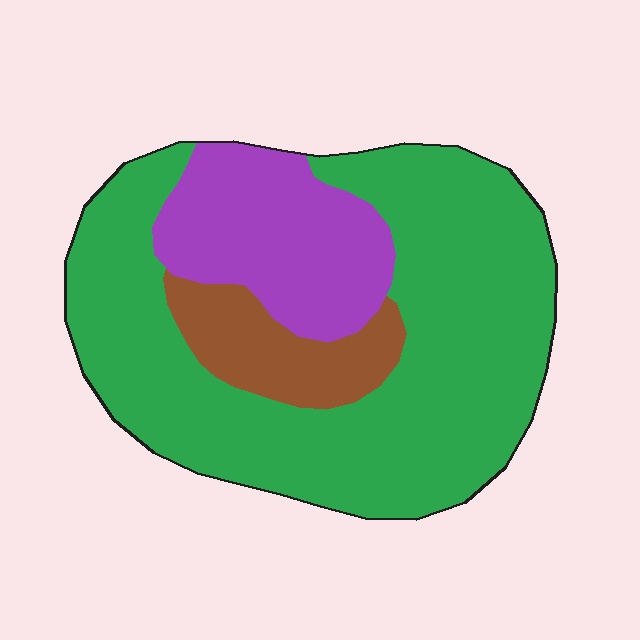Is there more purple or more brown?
Purple.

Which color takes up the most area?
Green, at roughly 65%.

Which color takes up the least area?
Brown, at roughly 10%.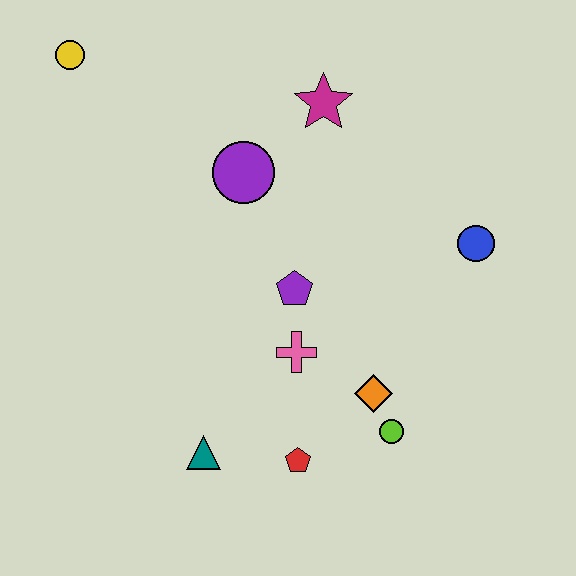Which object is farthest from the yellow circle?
The lime circle is farthest from the yellow circle.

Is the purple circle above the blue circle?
Yes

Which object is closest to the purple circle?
The magenta star is closest to the purple circle.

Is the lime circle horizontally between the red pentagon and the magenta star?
No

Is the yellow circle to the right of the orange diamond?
No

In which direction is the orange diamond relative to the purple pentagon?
The orange diamond is below the purple pentagon.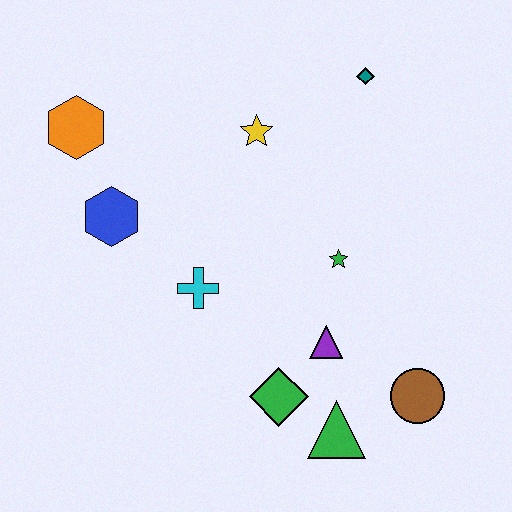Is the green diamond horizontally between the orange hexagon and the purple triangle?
Yes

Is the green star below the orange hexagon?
Yes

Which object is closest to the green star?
The purple triangle is closest to the green star.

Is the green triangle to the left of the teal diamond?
Yes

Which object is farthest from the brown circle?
The orange hexagon is farthest from the brown circle.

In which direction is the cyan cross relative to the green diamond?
The cyan cross is above the green diamond.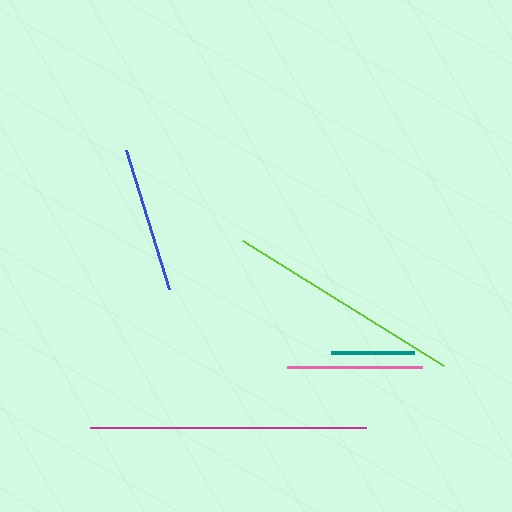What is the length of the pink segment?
The pink segment is approximately 135 pixels long.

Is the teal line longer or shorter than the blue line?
The blue line is longer than the teal line.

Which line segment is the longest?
The magenta line is the longest at approximately 276 pixels.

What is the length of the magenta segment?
The magenta segment is approximately 276 pixels long.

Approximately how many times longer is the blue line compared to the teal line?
The blue line is approximately 1.8 times the length of the teal line.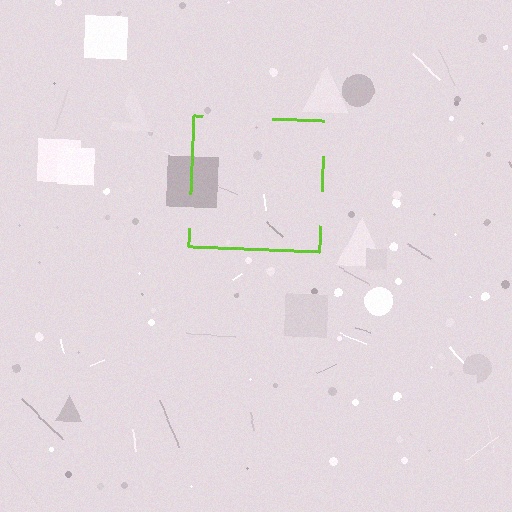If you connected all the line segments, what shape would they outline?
They would outline a square.